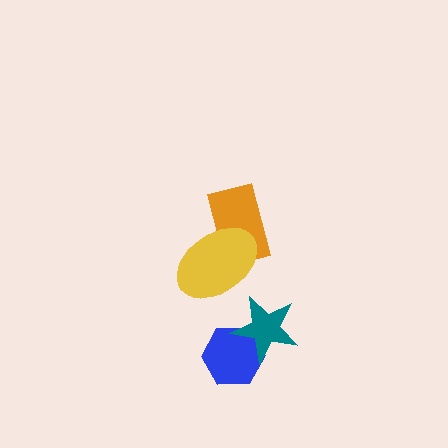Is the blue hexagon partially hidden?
Yes, it is partially covered by another shape.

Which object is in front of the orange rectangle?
The yellow ellipse is in front of the orange rectangle.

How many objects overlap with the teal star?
1 object overlaps with the teal star.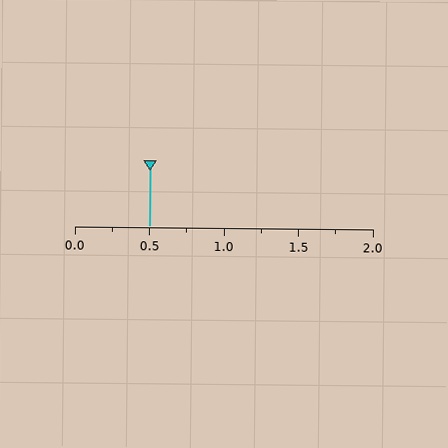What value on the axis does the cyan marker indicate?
The marker indicates approximately 0.5.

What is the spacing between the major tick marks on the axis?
The major ticks are spaced 0.5 apart.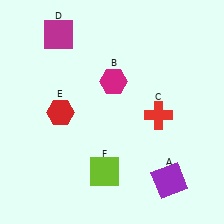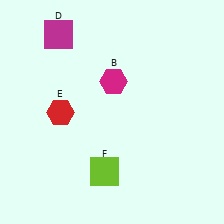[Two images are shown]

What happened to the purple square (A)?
The purple square (A) was removed in Image 2. It was in the bottom-right area of Image 1.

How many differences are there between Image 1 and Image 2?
There are 2 differences between the two images.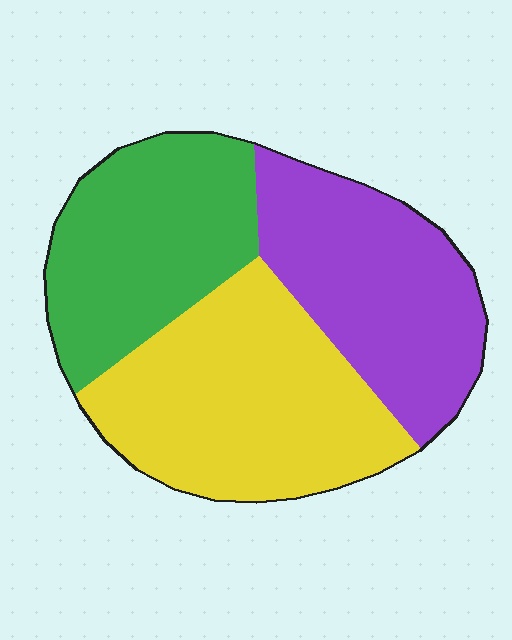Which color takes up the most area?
Yellow, at roughly 40%.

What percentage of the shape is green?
Green takes up about one third (1/3) of the shape.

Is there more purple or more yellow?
Yellow.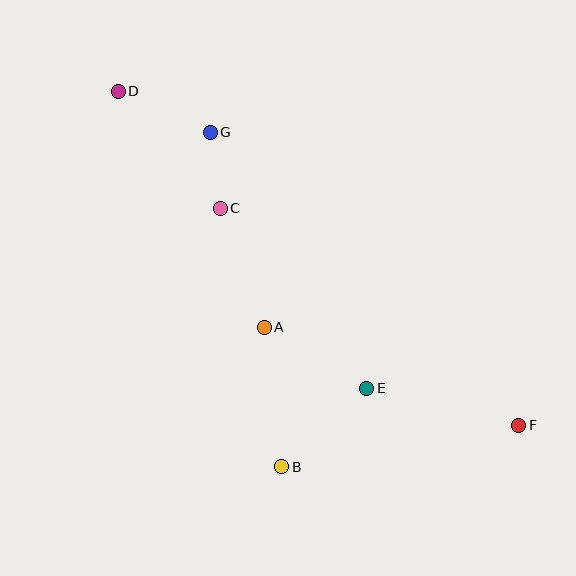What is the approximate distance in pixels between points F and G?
The distance between F and G is approximately 425 pixels.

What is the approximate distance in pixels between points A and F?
The distance between A and F is approximately 273 pixels.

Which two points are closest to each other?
Points C and G are closest to each other.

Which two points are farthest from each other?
Points D and F are farthest from each other.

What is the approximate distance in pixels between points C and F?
The distance between C and F is approximately 369 pixels.